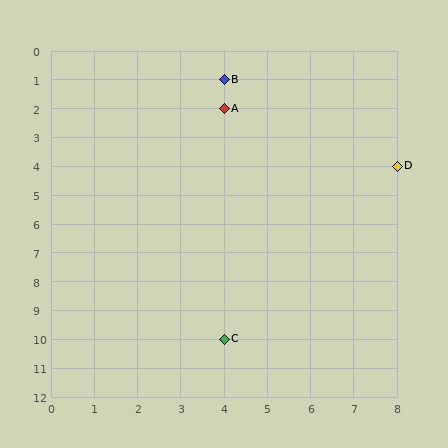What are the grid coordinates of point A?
Point A is at grid coordinates (4, 2).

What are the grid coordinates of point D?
Point D is at grid coordinates (8, 4).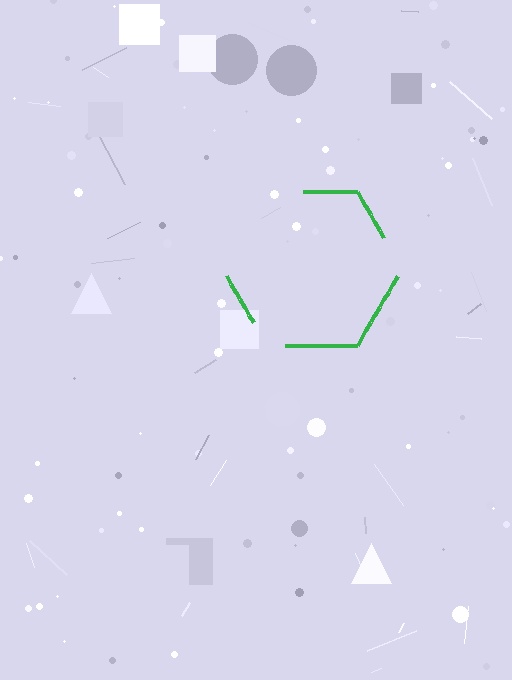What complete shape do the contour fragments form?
The contour fragments form a hexagon.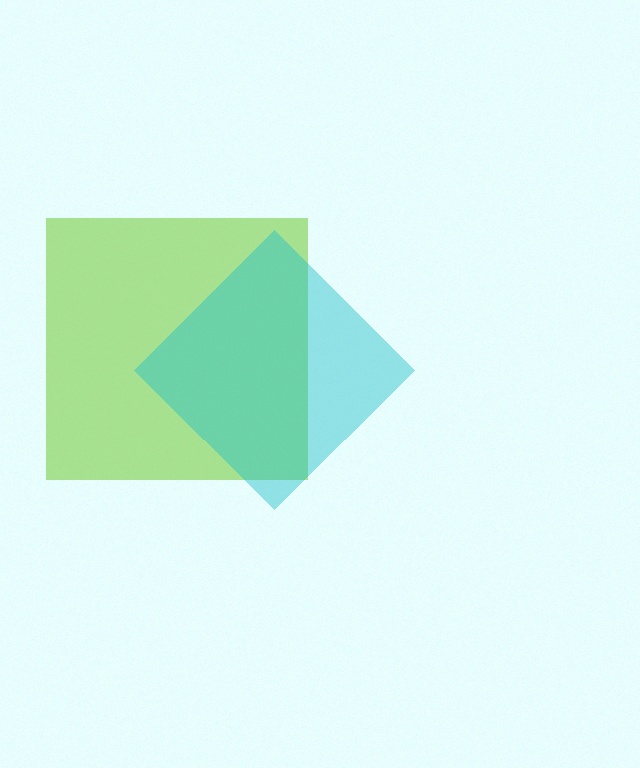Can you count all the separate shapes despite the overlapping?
Yes, there are 2 separate shapes.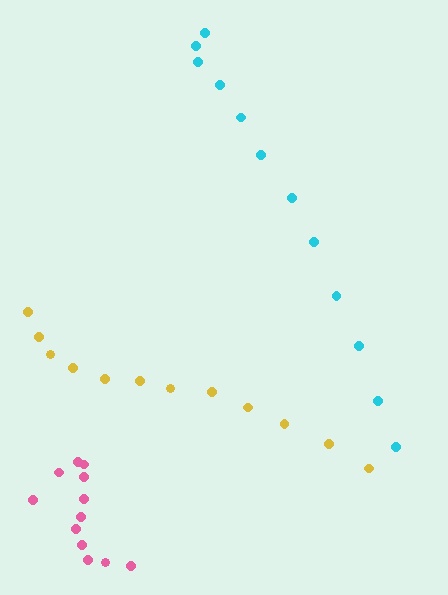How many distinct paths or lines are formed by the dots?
There are 3 distinct paths.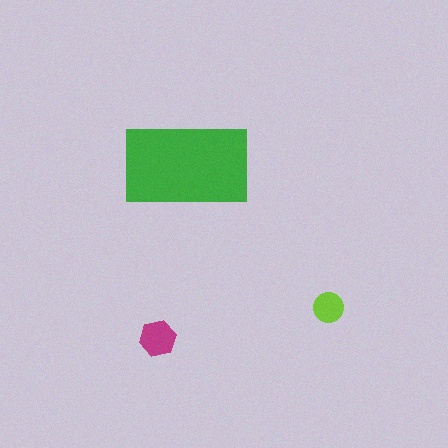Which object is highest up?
The green rectangle is topmost.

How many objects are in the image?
There are 3 objects in the image.